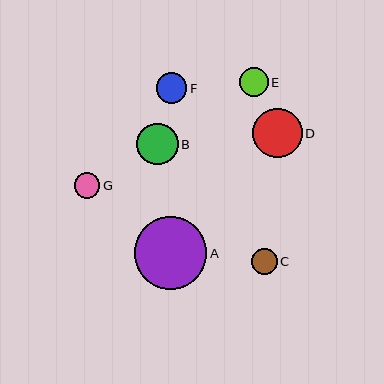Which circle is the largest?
Circle A is the largest with a size of approximately 73 pixels.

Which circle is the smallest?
Circle G is the smallest with a size of approximately 25 pixels.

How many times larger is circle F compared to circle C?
Circle F is approximately 1.2 times the size of circle C.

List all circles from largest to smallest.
From largest to smallest: A, D, B, F, E, C, G.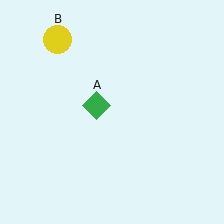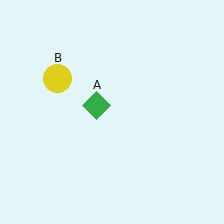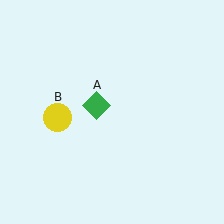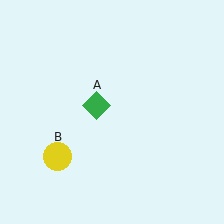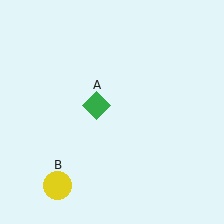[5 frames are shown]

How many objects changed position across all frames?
1 object changed position: yellow circle (object B).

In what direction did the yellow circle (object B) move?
The yellow circle (object B) moved down.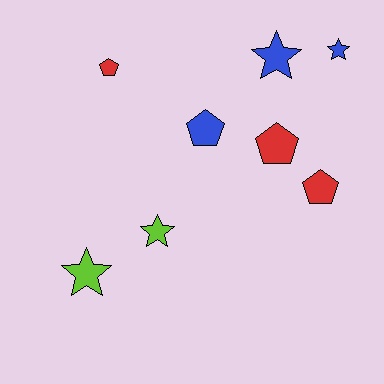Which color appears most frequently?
Red, with 3 objects.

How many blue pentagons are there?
There is 1 blue pentagon.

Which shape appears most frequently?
Pentagon, with 4 objects.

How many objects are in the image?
There are 8 objects.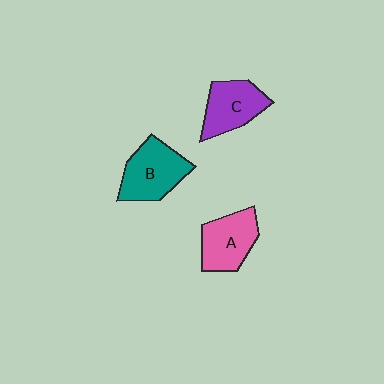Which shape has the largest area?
Shape B (teal).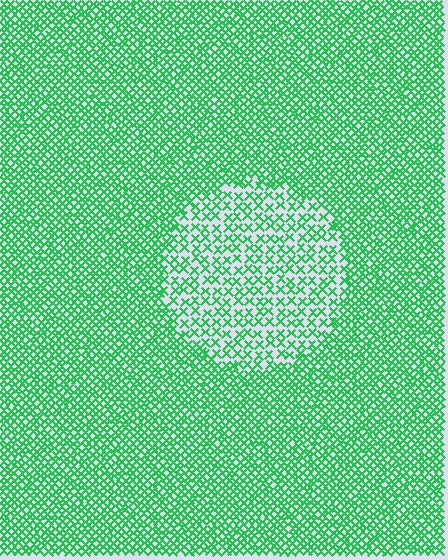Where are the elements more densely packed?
The elements are more densely packed outside the circle boundary.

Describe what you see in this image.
The image contains small green elements arranged at two different densities. A circle-shaped region is visible where the elements are less densely packed than the surrounding area.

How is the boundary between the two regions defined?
The boundary is defined by a change in element density (approximately 2.0x ratio). All elements are the same color, size, and shape.